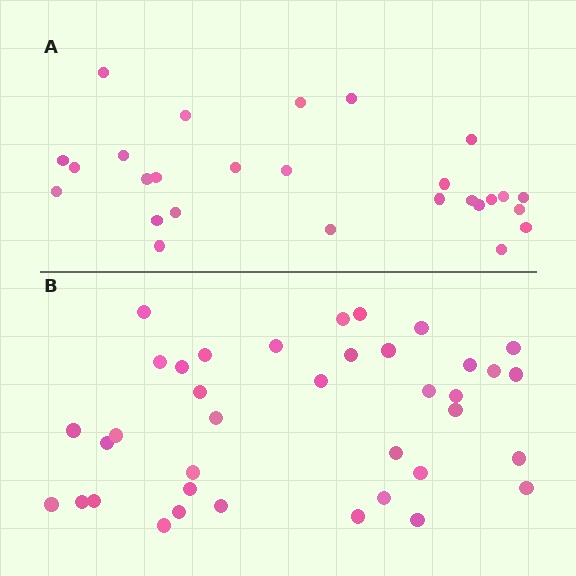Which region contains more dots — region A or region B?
Region B (the bottom region) has more dots.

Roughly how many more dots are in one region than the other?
Region B has roughly 12 or so more dots than region A.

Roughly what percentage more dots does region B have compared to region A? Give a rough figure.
About 40% more.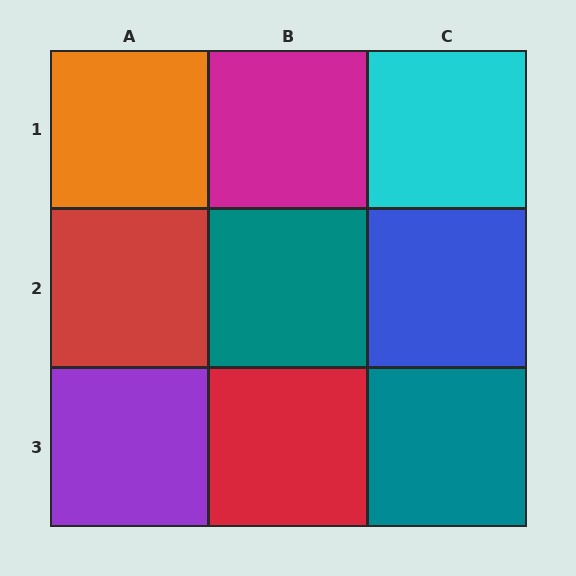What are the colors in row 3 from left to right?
Purple, red, teal.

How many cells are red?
2 cells are red.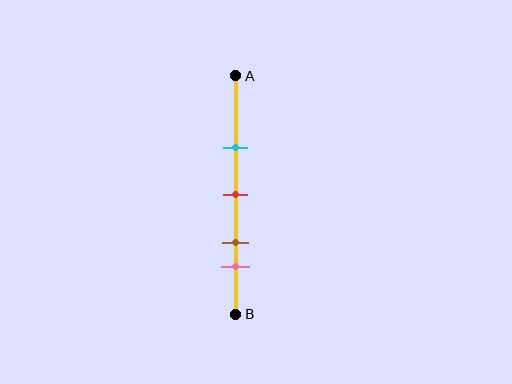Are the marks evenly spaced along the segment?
No, the marks are not evenly spaced.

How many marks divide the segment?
There are 4 marks dividing the segment.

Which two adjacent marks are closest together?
The brown and pink marks are the closest adjacent pair.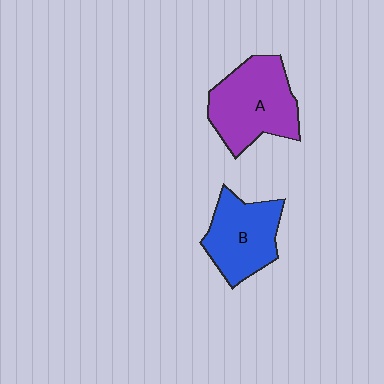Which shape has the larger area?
Shape A (purple).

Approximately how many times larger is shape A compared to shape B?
Approximately 1.2 times.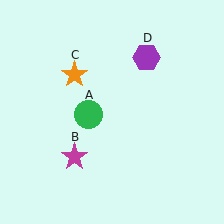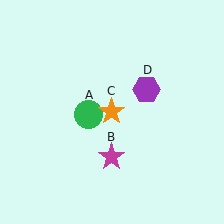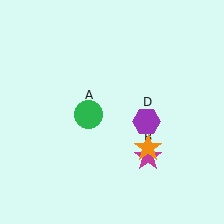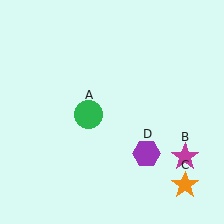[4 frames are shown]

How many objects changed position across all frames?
3 objects changed position: magenta star (object B), orange star (object C), purple hexagon (object D).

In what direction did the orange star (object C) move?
The orange star (object C) moved down and to the right.